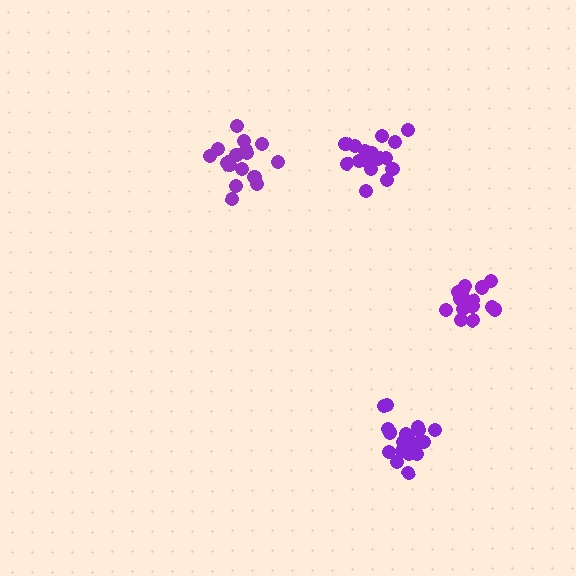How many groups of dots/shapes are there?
There are 4 groups.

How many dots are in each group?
Group 1: 20 dots, Group 2: 16 dots, Group 3: 15 dots, Group 4: 17 dots (68 total).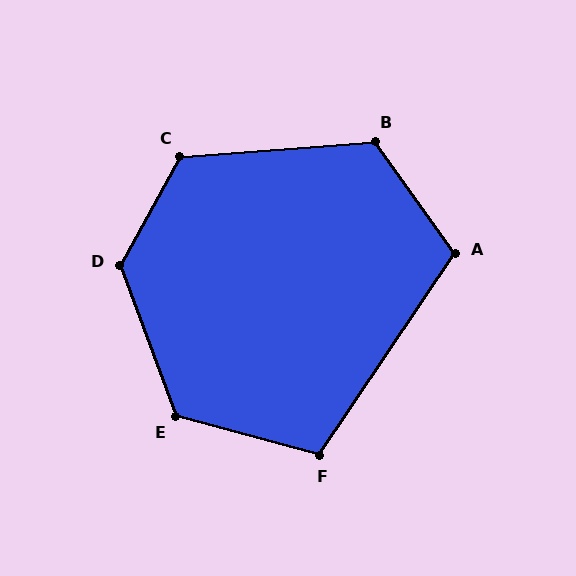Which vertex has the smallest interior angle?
F, at approximately 109 degrees.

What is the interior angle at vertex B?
Approximately 121 degrees (obtuse).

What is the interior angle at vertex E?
Approximately 126 degrees (obtuse).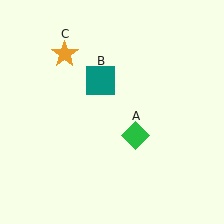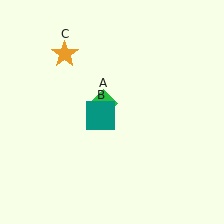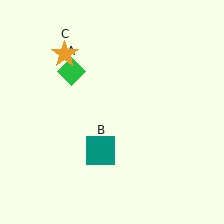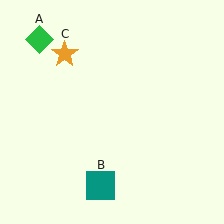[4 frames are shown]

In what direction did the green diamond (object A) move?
The green diamond (object A) moved up and to the left.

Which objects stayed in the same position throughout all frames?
Orange star (object C) remained stationary.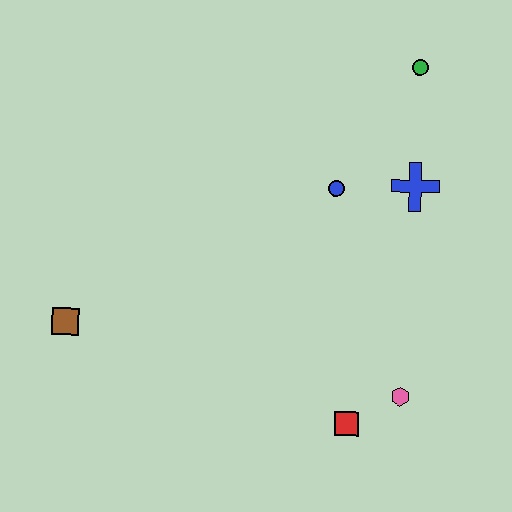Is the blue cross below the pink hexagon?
No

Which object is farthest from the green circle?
The brown square is farthest from the green circle.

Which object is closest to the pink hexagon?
The red square is closest to the pink hexagon.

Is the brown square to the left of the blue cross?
Yes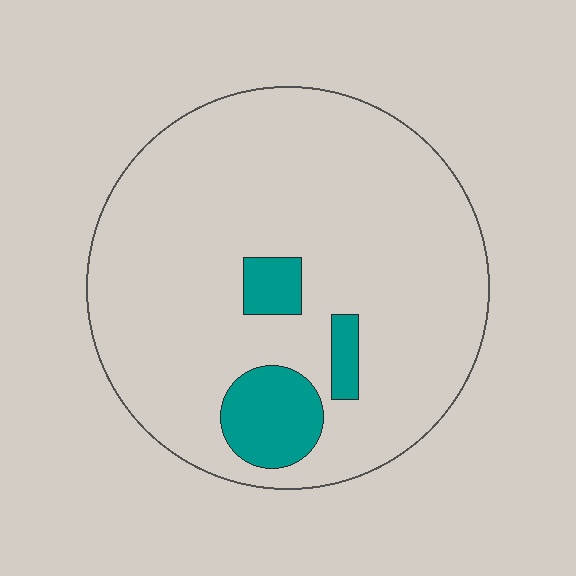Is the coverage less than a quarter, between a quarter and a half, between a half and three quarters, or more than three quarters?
Less than a quarter.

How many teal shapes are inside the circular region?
3.